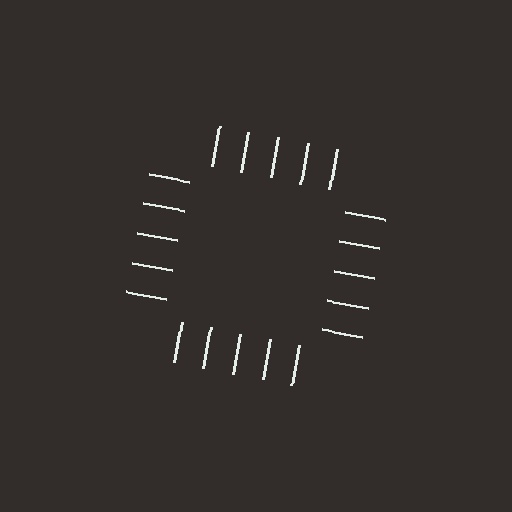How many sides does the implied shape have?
4 sides — the line-ends trace a square.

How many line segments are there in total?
20 — 5 along each of the 4 edges.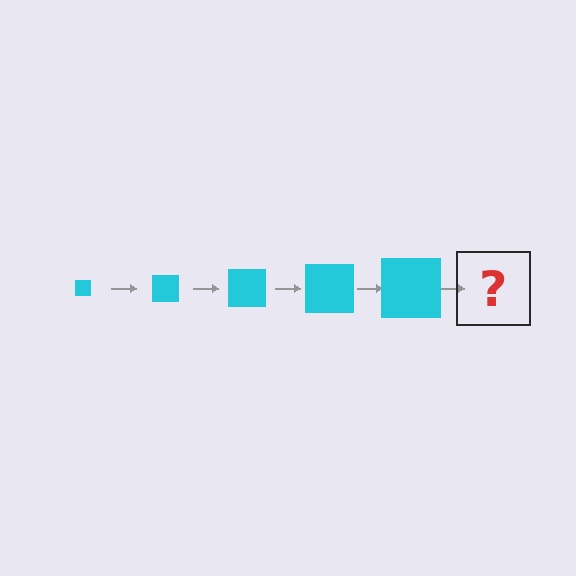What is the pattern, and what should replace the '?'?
The pattern is that the square gets progressively larger each step. The '?' should be a cyan square, larger than the previous one.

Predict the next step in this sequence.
The next step is a cyan square, larger than the previous one.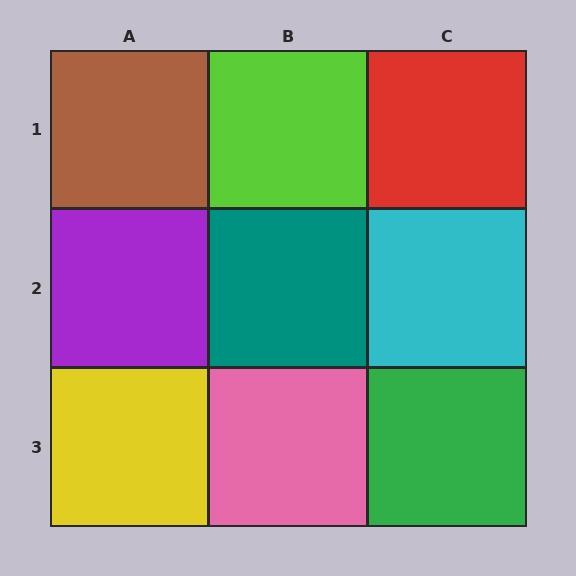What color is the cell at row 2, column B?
Teal.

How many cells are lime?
1 cell is lime.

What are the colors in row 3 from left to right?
Yellow, pink, green.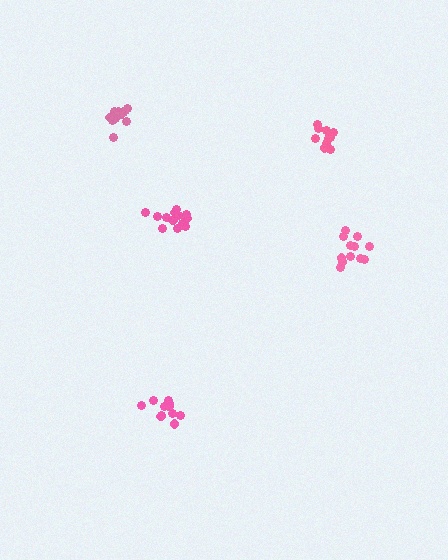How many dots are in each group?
Group 1: 11 dots, Group 2: 10 dots, Group 3: 14 dots, Group 4: 13 dots, Group 5: 12 dots (60 total).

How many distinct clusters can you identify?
There are 5 distinct clusters.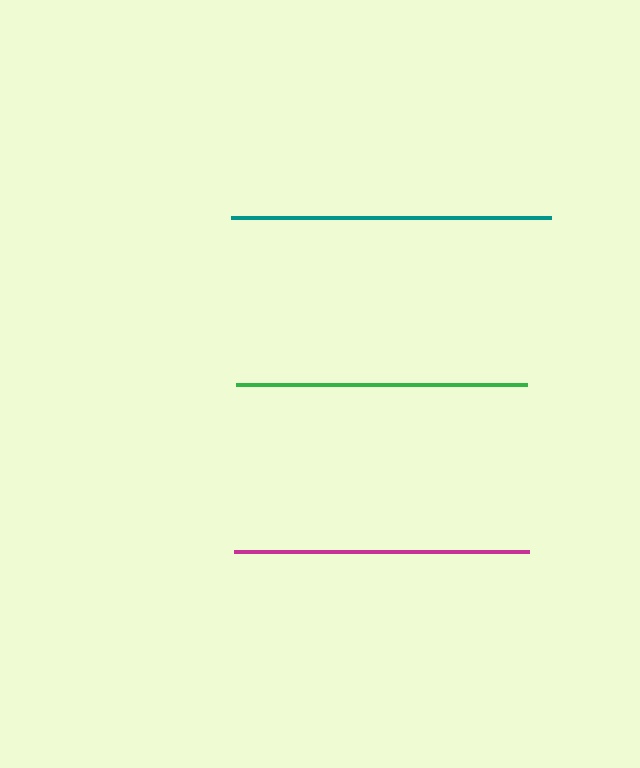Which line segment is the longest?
The teal line is the longest at approximately 320 pixels.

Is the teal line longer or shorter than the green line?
The teal line is longer than the green line.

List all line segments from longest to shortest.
From longest to shortest: teal, magenta, green.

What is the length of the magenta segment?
The magenta segment is approximately 295 pixels long.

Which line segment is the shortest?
The green line is the shortest at approximately 290 pixels.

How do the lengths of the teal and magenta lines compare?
The teal and magenta lines are approximately the same length.